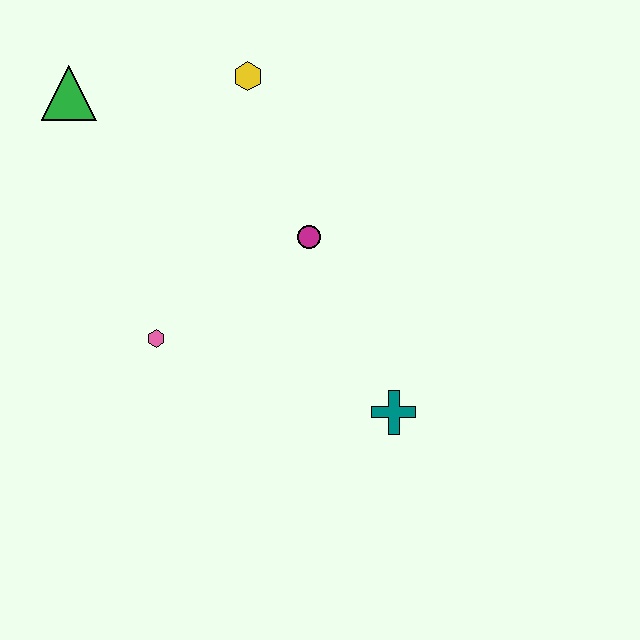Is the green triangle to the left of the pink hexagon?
Yes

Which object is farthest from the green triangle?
The teal cross is farthest from the green triangle.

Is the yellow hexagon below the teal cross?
No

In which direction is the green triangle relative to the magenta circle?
The green triangle is to the left of the magenta circle.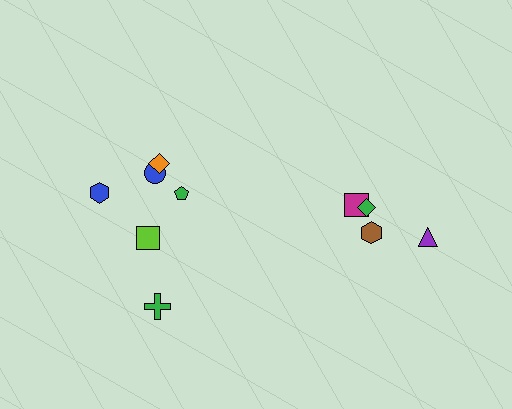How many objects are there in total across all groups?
There are 10 objects.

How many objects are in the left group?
There are 6 objects.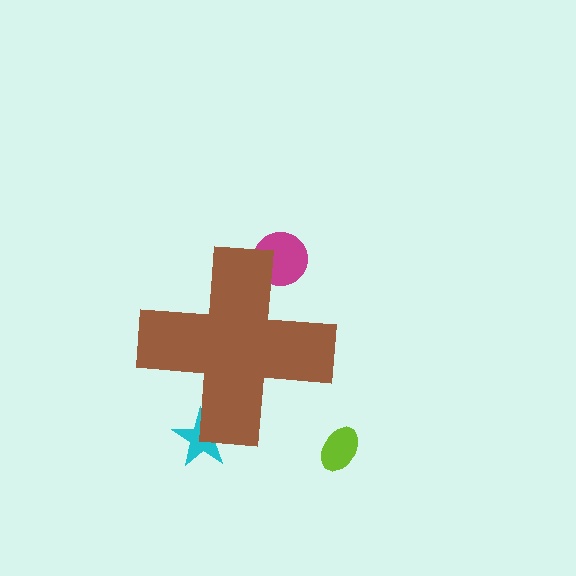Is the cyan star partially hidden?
Yes, the cyan star is partially hidden behind the brown cross.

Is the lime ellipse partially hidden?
No, the lime ellipse is fully visible.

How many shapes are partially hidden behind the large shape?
2 shapes are partially hidden.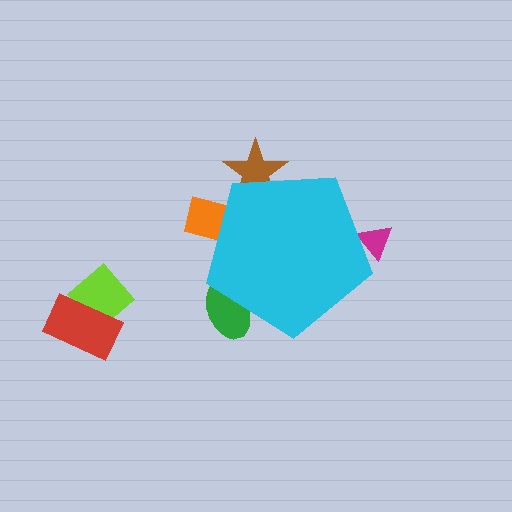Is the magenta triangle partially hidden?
Yes, the magenta triangle is partially hidden behind the cyan pentagon.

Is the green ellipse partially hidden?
Yes, the green ellipse is partially hidden behind the cyan pentagon.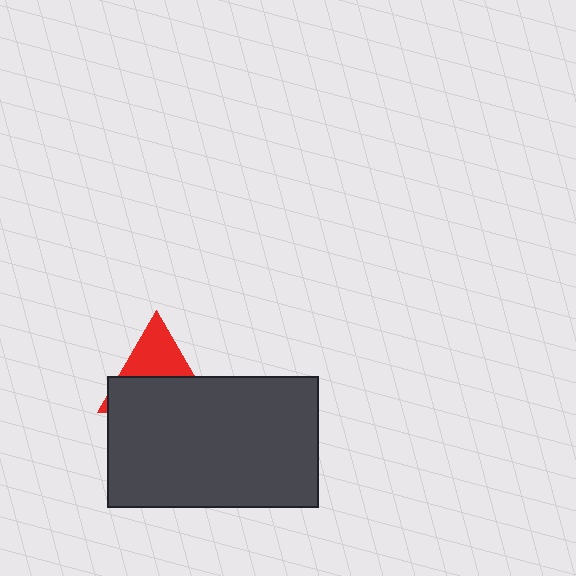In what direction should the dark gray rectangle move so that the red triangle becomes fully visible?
The dark gray rectangle should move down. That is the shortest direction to clear the overlap and leave the red triangle fully visible.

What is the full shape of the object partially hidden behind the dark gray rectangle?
The partially hidden object is a red triangle.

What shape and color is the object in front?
The object in front is a dark gray rectangle.